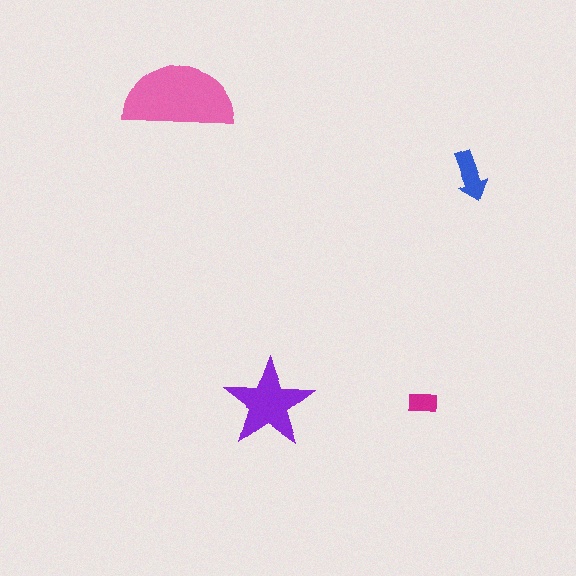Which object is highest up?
The pink semicircle is topmost.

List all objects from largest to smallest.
The pink semicircle, the purple star, the blue arrow, the magenta rectangle.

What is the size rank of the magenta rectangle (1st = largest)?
4th.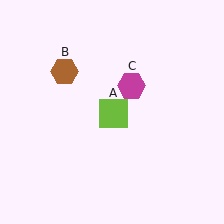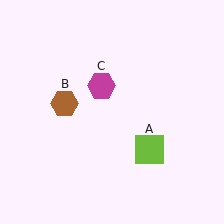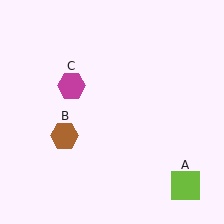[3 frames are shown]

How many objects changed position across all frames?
3 objects changed position: lime square (object A), brown hexagon (object B), magenta hexagon (object C).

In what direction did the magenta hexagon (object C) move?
The magenta hexagon (object C) moved left.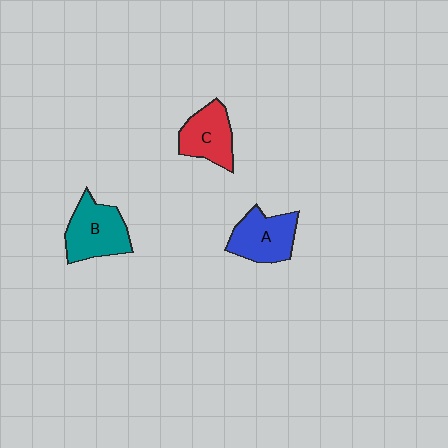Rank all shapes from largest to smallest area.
From largest to smallest: B (teal), A (blue), C (red).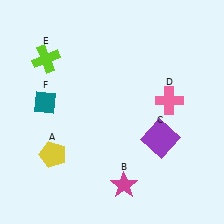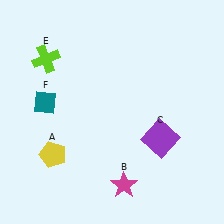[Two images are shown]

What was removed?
The pink cross (D) was removed in Image 2.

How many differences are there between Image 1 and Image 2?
There is 1 difference between the two images.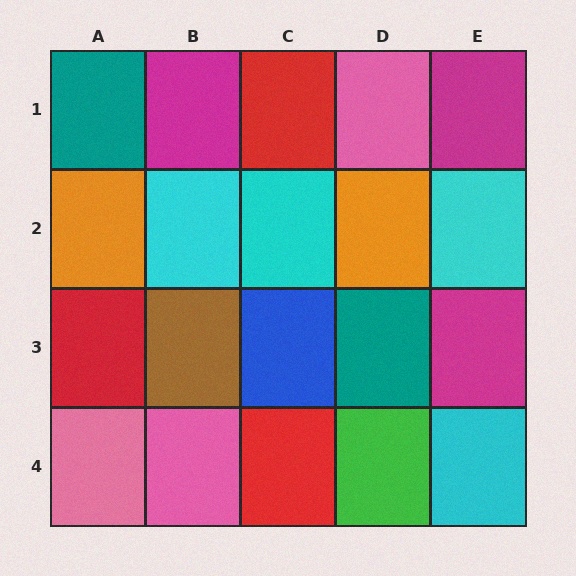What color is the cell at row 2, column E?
Cyan.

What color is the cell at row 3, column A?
Red.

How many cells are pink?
3 cells are pink.